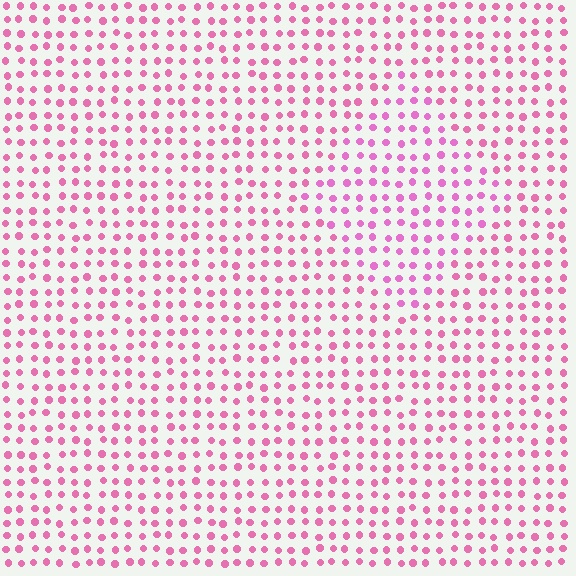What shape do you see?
I see a diamond.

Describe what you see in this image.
The image is filled with small pink elements in a uniform arrangement. A diamond-shaped region is visible where the elements are tinted to a slightly different hue, forming a subtle color boundary.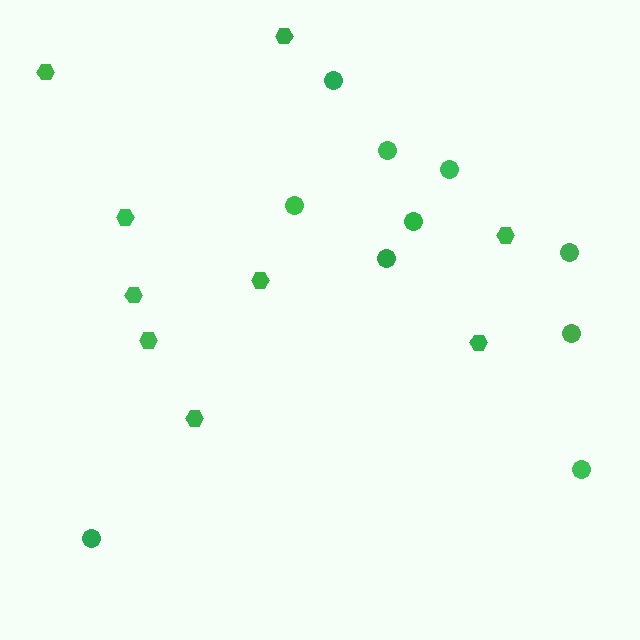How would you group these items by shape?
There are 2 groups: one group of hexagons (9) and one group of circles (10).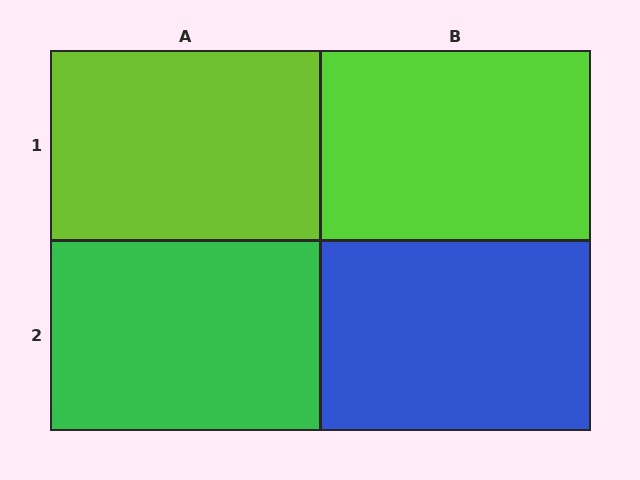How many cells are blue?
1 cell is blue.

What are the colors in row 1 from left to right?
Lime, lime.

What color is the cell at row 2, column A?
Green.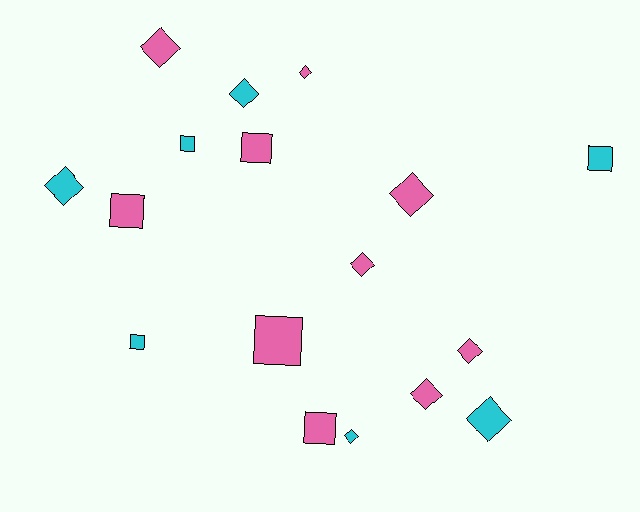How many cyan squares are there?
There are 3 cyan squares.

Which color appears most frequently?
Pink, with 10 objects.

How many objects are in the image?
There are 17 objects.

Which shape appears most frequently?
Diamond, with 10 objects.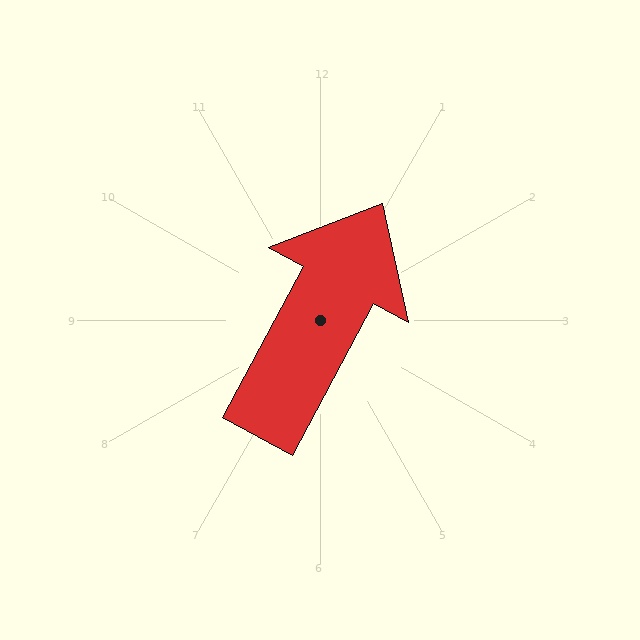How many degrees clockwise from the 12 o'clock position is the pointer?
Approximately 28 degrees.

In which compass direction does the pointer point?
Northeast.